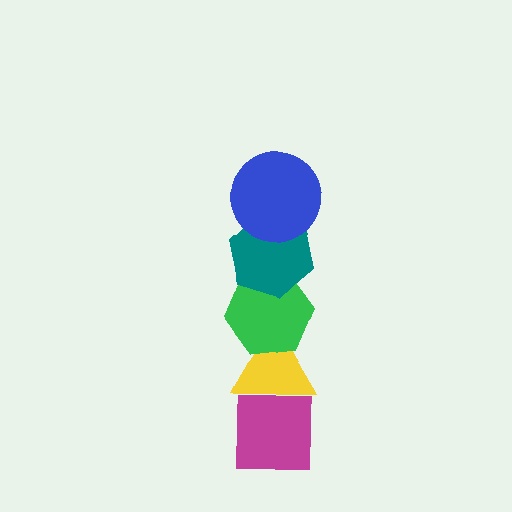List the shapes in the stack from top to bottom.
From top to bottom: the blue circle, the teal hexagon, the green hexagon, the yellow triangle, the magenta square.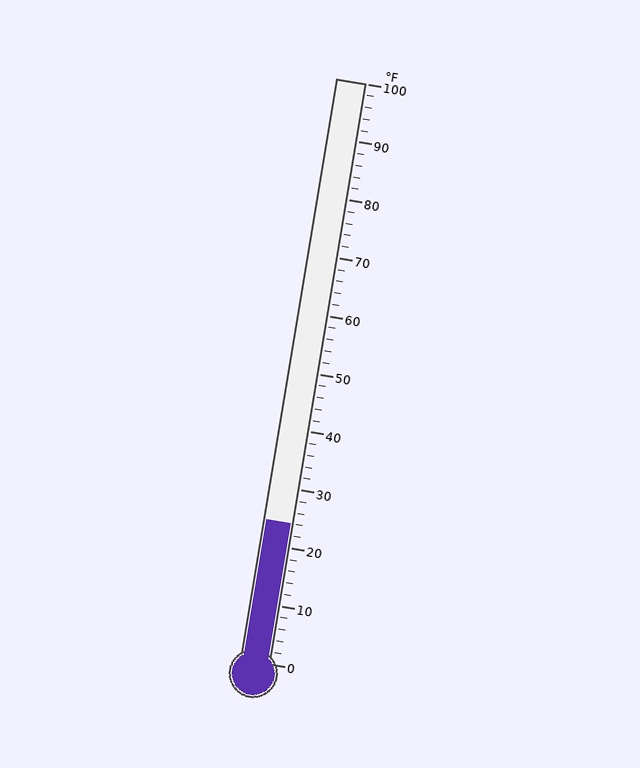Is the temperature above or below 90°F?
The temperature is below 90°F.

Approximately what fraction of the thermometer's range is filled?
The thermometer is filled to approximately 25% of its range.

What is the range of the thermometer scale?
The thermometer scale ranges from 0°F to 100°F.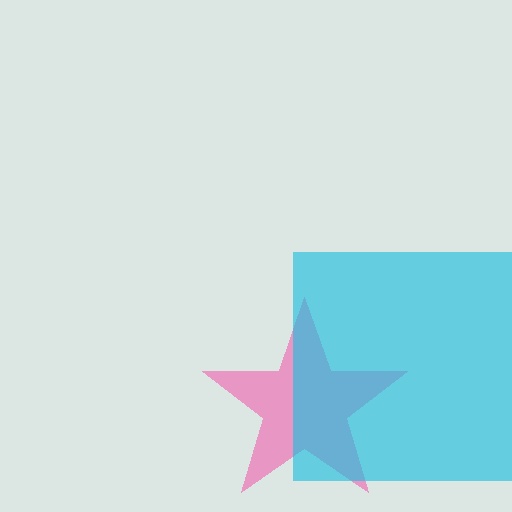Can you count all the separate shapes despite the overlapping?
Yes, there are 2 separate shapes.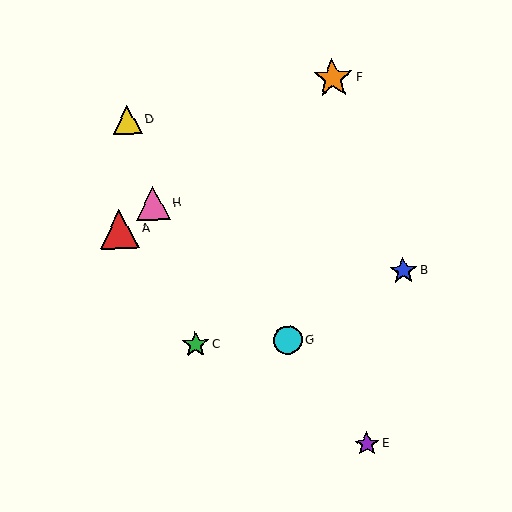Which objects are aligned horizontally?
Objects C, G are aligned horizontally.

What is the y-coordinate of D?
Object D is at y≈120.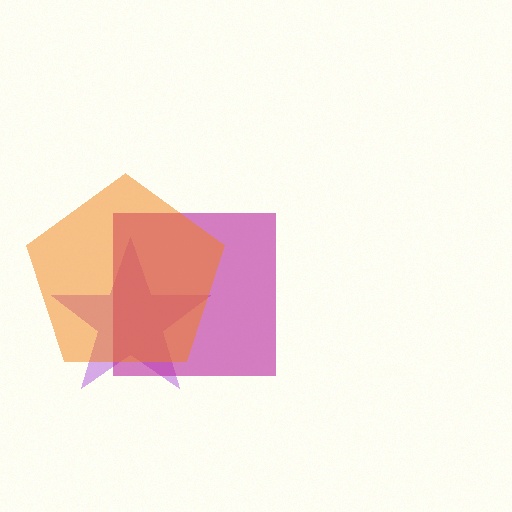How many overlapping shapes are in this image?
There are 3 overlapping shapes in the image.